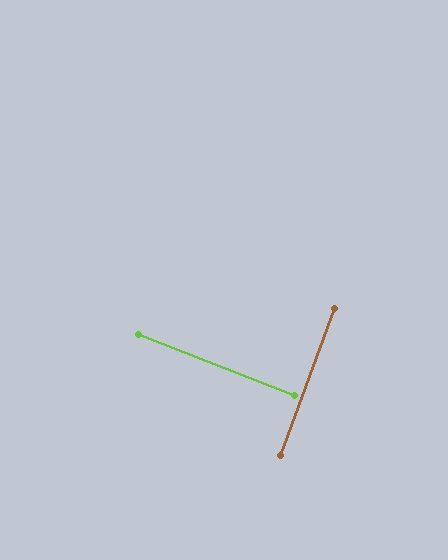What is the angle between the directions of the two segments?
Approximately 89 degrees.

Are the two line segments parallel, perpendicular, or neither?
Perpendicular — they meet at approximately 89°.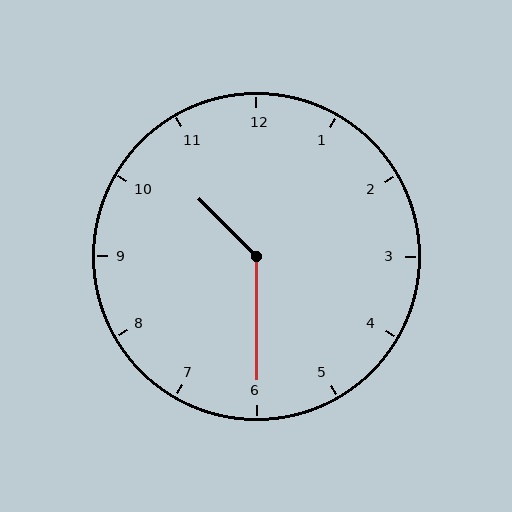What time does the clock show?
10:30.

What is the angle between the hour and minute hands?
Approximately 135 degrees.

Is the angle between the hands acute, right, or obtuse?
It is obtuse.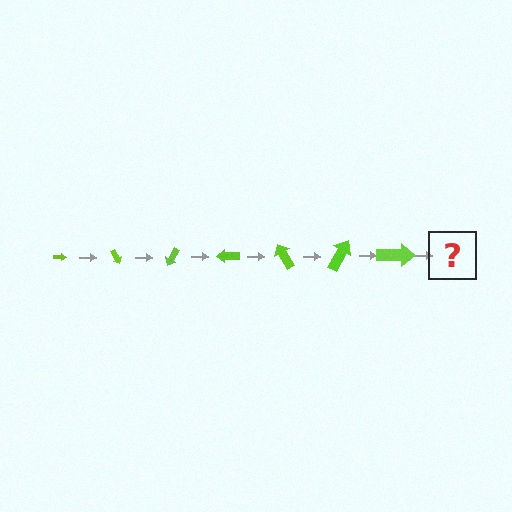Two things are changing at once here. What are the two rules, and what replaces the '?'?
The two rules are that the arrow grows larger each step and it rotates 60 degrees each step. The '?' should be an arrow, larger than the previous one and rotated 420 degrees from the start.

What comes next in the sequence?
The next element should be an arrow, larger than the previous one and rotated 420 degrees from the start.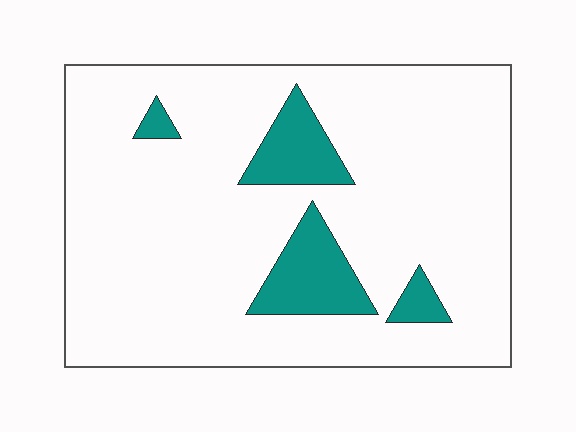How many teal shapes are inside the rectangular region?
4.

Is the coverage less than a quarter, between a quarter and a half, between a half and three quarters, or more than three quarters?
Less than a quarter.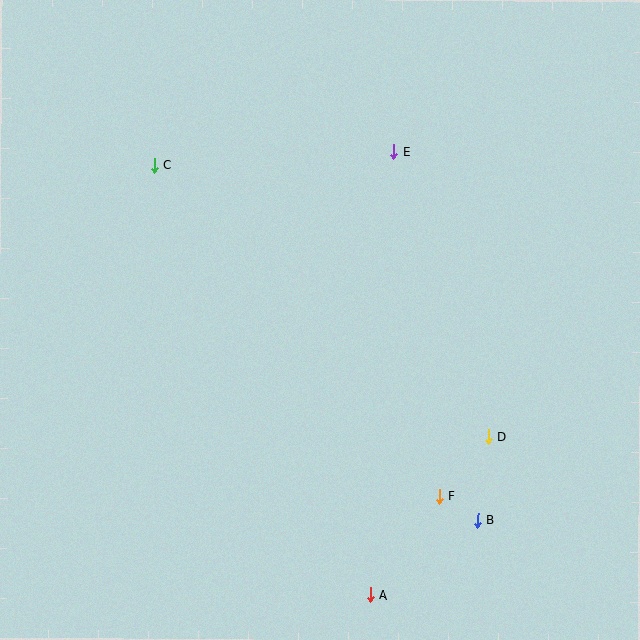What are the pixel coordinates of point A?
Point A is at (370, 595).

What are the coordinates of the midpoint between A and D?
The midpoint between A and D is at (429, 516).